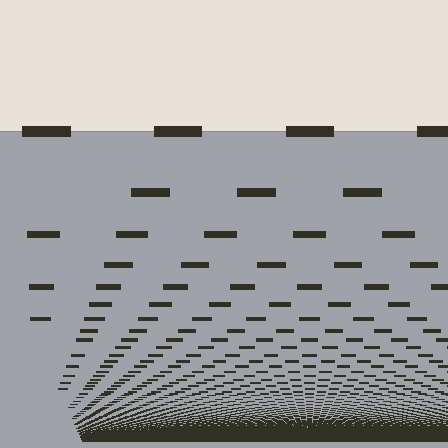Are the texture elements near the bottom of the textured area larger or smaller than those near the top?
Smaller. The gradient is inverted — elements near the bottom are smaller and denser.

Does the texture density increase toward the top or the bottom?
Density increases toward the bottom.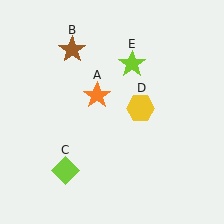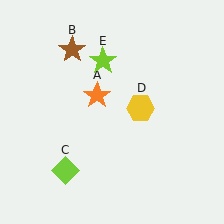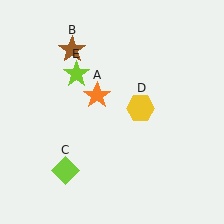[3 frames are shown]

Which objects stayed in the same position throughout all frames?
Orange star (object A) and brown star (object B) and lime diamond (object C) and yellow hexagon (object D) remained stationary.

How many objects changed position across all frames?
1 object changed position: lime star (object E).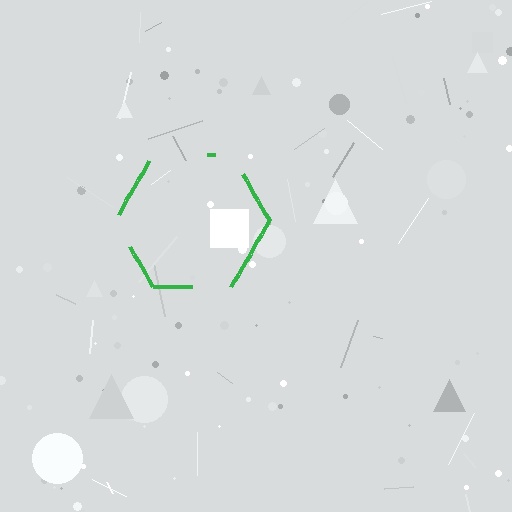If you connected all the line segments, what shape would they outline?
They would outline a hexagon.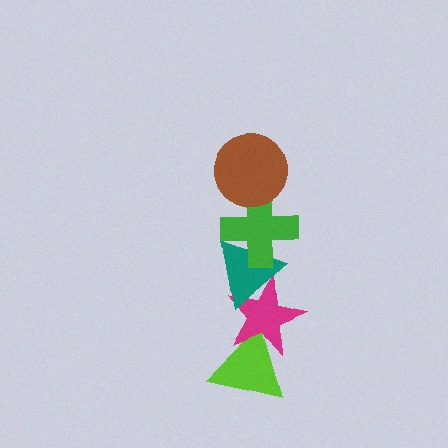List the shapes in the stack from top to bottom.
From top to bottom: the brown circle, the green cross, the teal triangle, the magenta star, the lime triangle.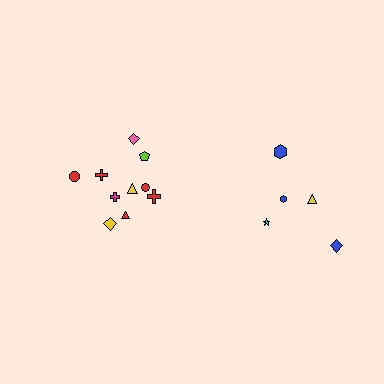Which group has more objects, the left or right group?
The left group.